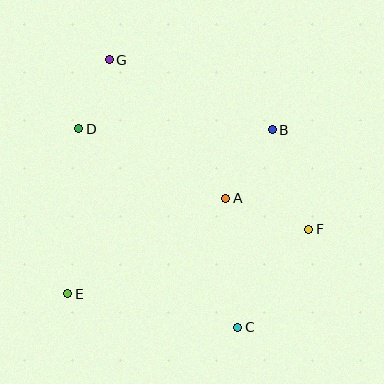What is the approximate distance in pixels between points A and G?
The distance between A and G is approximately 181 pixels.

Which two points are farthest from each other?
Points C and G are farthest from each other.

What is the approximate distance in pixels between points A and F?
The distance between A and F is approximately 89 pixels.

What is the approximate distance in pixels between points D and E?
The distance between D and E is approximately 165 pixels.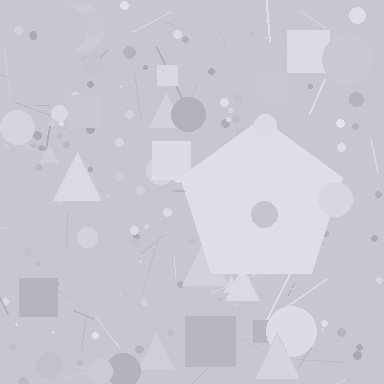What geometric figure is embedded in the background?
A pentagon is embedded in the background.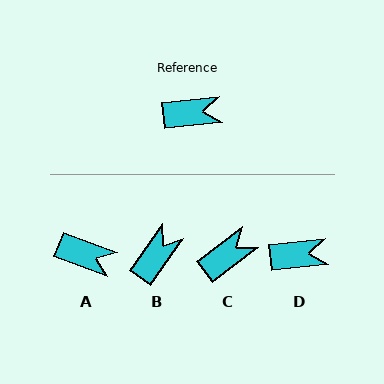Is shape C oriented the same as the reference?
No, it is off by about 31 degrees.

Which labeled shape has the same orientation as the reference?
D.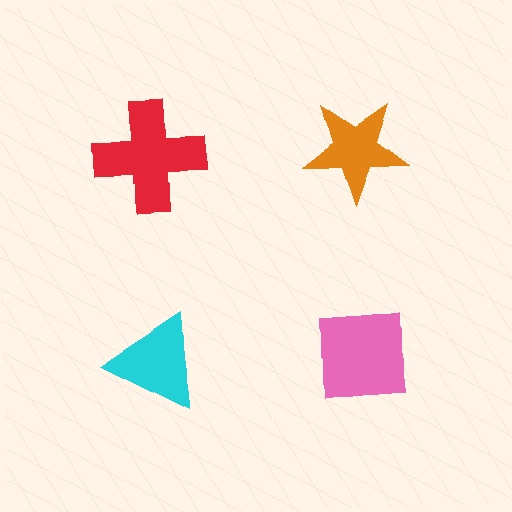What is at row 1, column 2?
An orange star.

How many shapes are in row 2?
2 shapes.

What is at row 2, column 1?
A cyan triangle.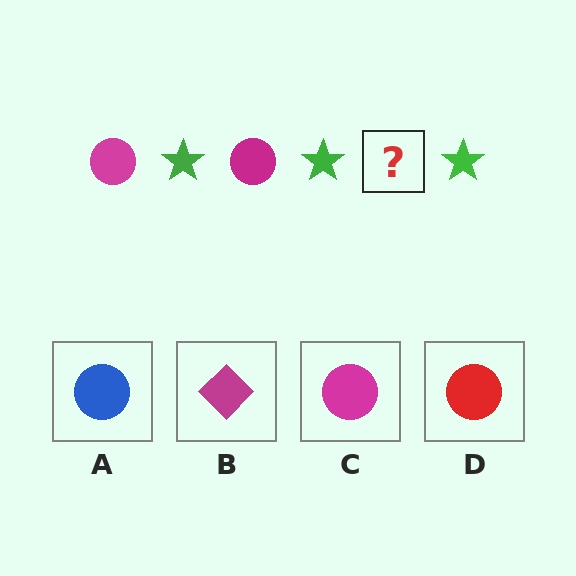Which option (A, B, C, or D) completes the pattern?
C.